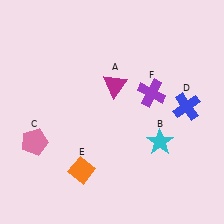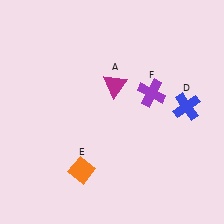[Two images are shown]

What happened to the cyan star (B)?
The cyan star (B) was removed in Image 2. It was in the bottom-right area of Image 1.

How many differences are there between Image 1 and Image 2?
There are 2 differences between the two images.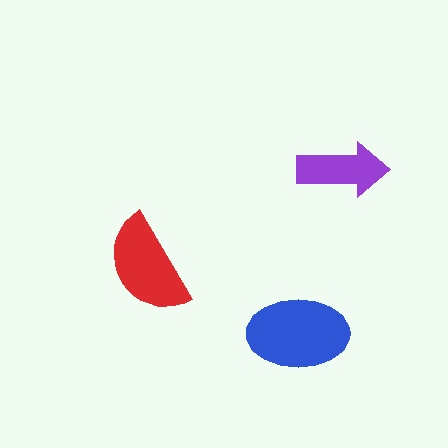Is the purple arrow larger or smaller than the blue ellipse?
Smaller.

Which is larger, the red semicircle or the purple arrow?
The red semicircle.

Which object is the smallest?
The purple arrow.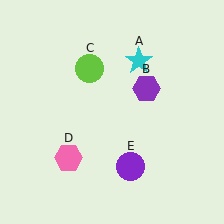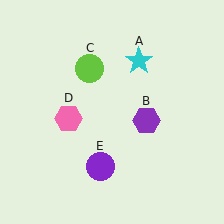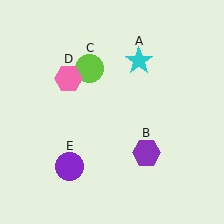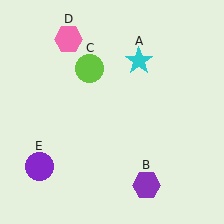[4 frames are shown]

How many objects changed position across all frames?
3 objects changed position: purple hexagon (object B), pink hexagon (object D), purple circle (object E).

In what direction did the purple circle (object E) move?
The purple circle (object E) moved left.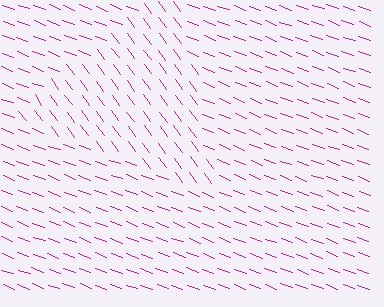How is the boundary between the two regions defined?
The boundary is defined purely by a change in line orientation (approximately 33 degrees difference). All lines are the same color and thickness.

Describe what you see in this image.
The image is filled with small magenta line segments. A triangle region in the image has lines oriented differently from the surrounding lines, creating a visible texture boundary.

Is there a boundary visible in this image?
Yes, there is a texture boundary formed by a change in line orientation.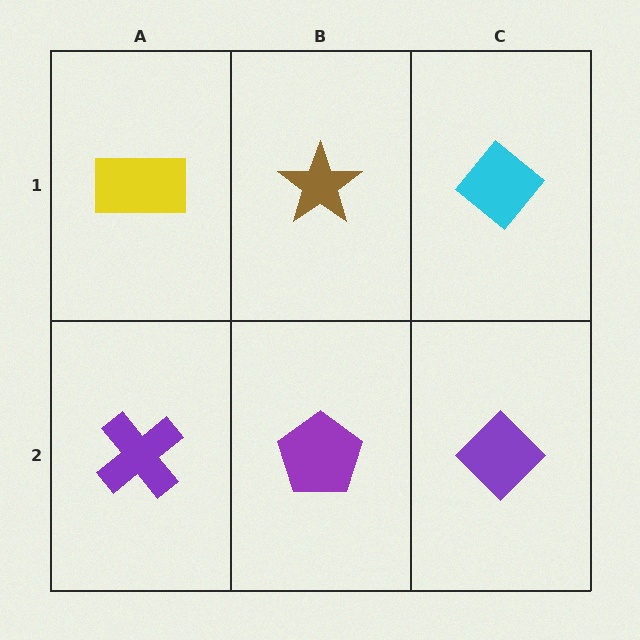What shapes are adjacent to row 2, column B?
A brown star (row 1, column B), a purple cross (row 2, column A), a purple diamond (row 2, column C).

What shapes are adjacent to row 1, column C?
A purple diamond (row 2, column C), a brown star (row 1, column B).